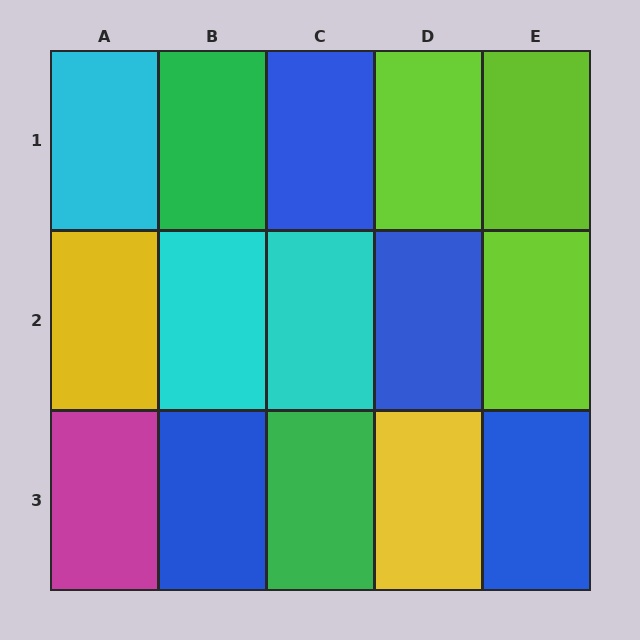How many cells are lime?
3 cells are lime.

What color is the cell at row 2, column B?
Cyan.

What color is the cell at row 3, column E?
Blue.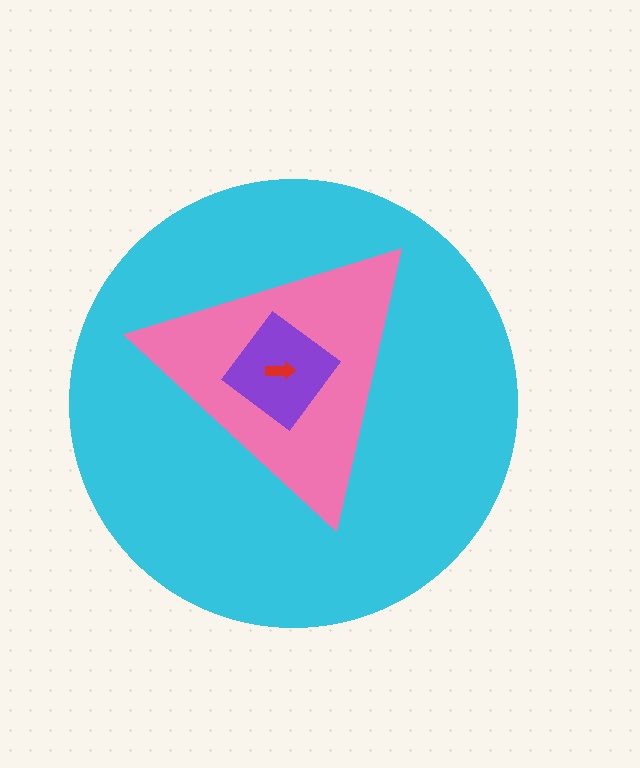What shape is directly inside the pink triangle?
The purple diamond.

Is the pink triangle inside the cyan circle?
Yes.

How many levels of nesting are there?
4.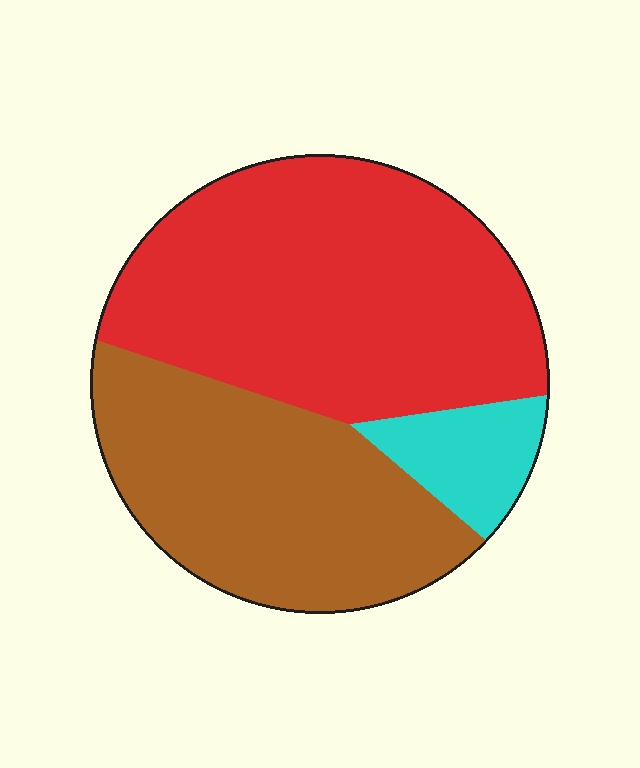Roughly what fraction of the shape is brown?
Brown takes up about three eighths (3/8) of the shape.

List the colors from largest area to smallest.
From largest to smallest: red, brown, cyan.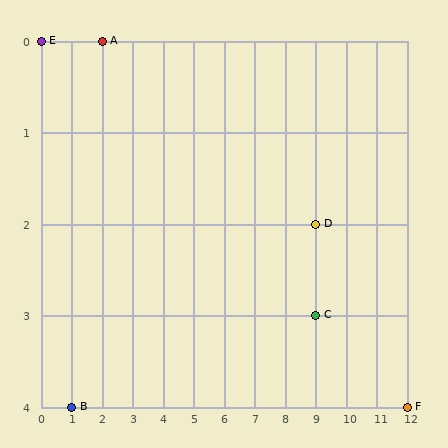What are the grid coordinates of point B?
Point B is at grid coordinates (1, 4).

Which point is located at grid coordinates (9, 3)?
Point C is at (9, 3).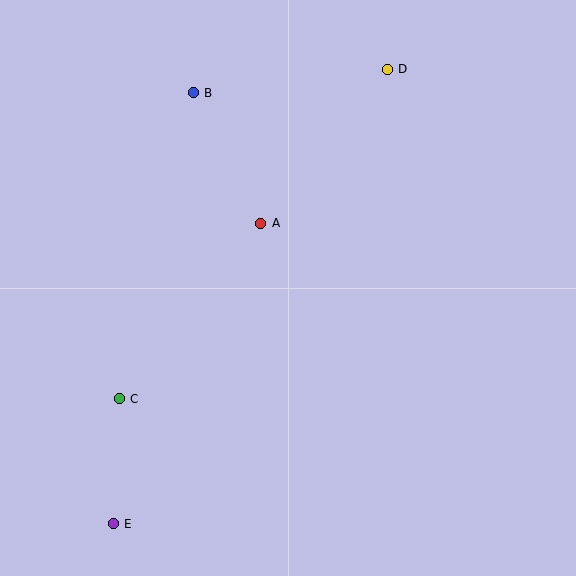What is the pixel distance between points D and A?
The distance between D and A is 199 pixels.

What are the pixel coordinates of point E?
Point E is at (113, 524).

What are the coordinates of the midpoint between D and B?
The midpoint between D and B is at (290, 81).